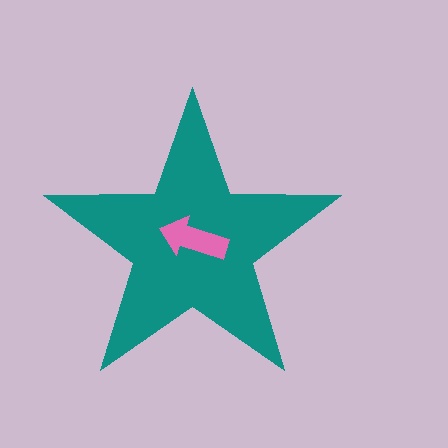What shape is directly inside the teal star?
The pink arrow.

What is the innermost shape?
The pink arrow.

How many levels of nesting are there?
2.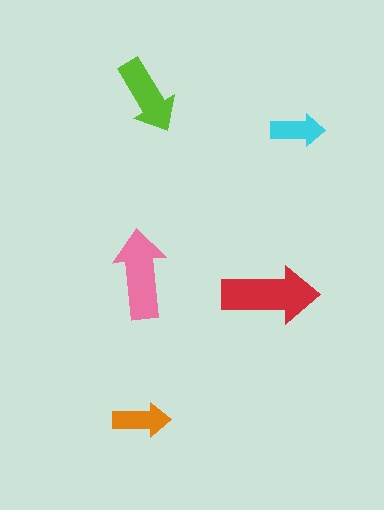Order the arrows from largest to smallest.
the red one, the pink one, the lime one, the orange one, the cyan one.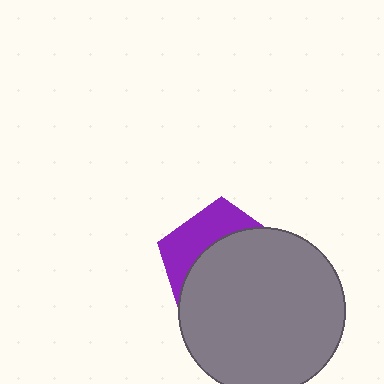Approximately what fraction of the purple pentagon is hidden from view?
Roughly 67% of the purple pentagon is hidden behind the gray circle.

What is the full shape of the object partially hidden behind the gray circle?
The partially hidden object is a purple pentagon.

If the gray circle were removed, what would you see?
You would see the complete purple pentagon.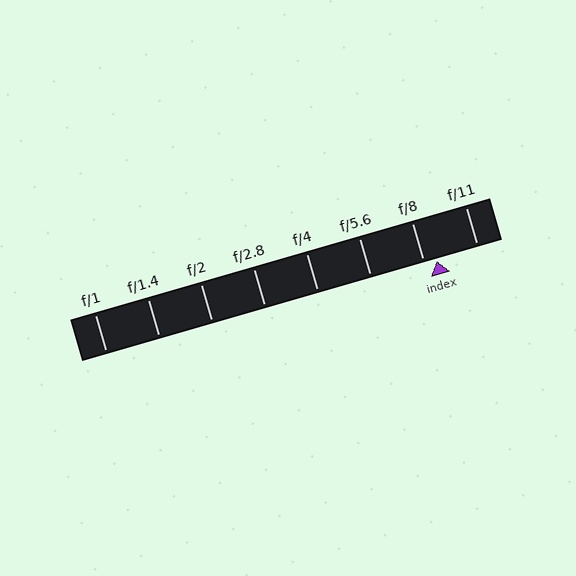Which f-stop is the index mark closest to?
The index mark is closest to f/8.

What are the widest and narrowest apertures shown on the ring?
The widest aperture shown is f/1 and the narrowest is f/11.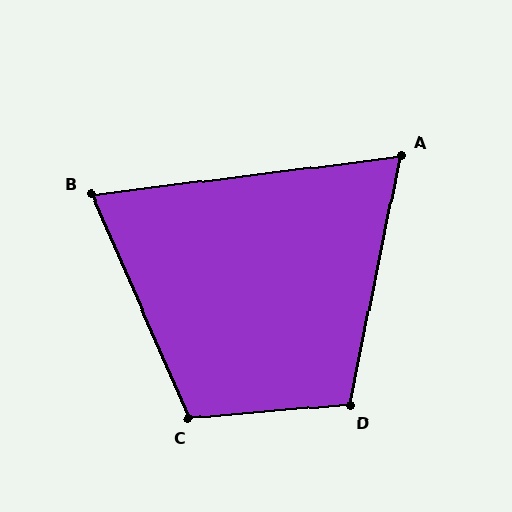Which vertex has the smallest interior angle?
A, at approximately 72 degrees.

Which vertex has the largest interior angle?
C, at approximately 108 degrees.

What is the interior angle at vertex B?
Approximately 74 degrees (acute).